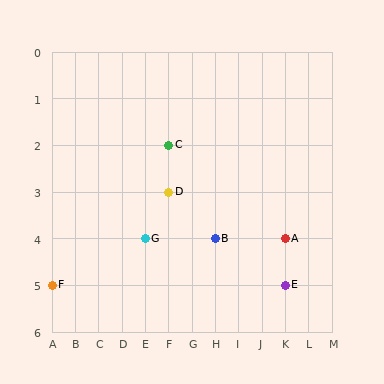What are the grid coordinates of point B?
Point B is at grid coordinates (H, 4).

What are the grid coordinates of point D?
Point D is at grid coordinates (F, 3).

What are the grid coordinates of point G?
Point G is at grid coordinates (E, 4).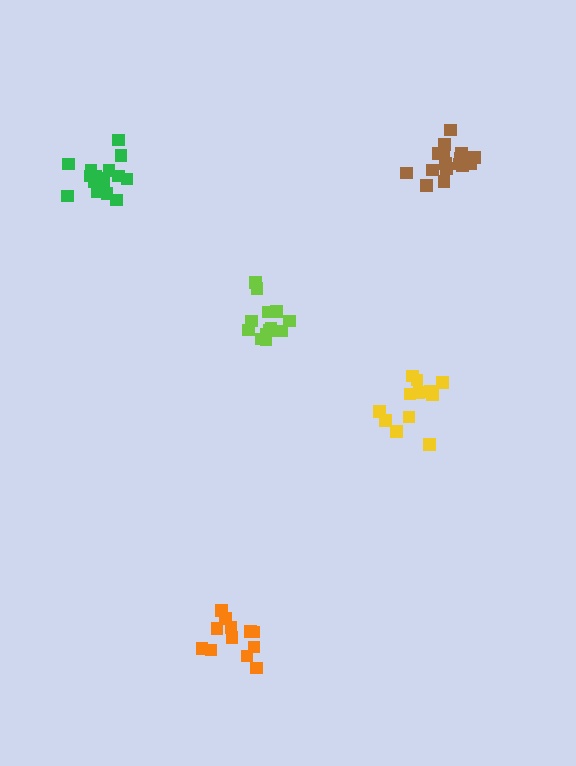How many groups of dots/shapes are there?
There are 5 groups.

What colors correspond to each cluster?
The clusters are colored: lime, green, brown, orange, yellow.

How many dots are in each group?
Group 1: 13 dots, Group 2: 17 dots, Group 3: 16 dots, Group 4: 12 dots, Group 5: 13 dots (71 total).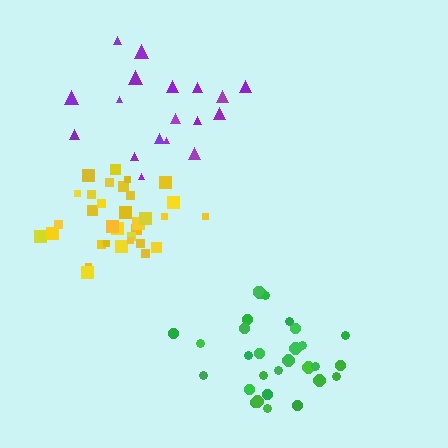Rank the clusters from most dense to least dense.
yellow, green, purple.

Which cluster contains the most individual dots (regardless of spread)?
Yellow (33).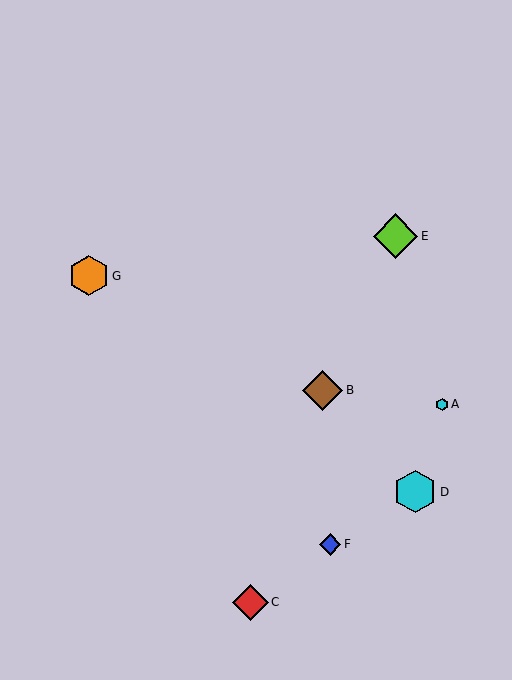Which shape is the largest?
The lime diamond (labeled E) is the largest.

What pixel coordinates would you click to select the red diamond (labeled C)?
Click at (251, 602) to select the red diamond C.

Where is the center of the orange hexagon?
The center of the orange hexagon is at (89, 276).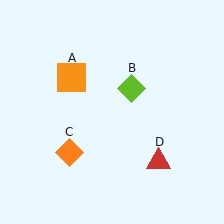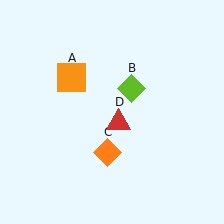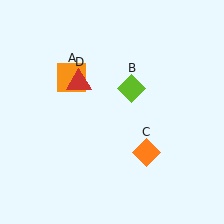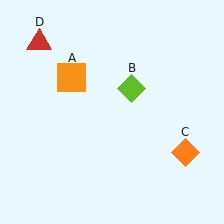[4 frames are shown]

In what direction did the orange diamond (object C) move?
The orange diamond (object C) moved right.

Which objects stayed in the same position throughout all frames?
Orange square (object A) and lime diamond (object B) remained stationary.